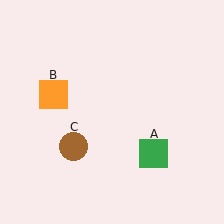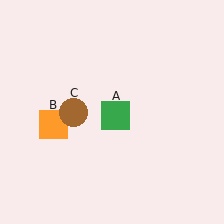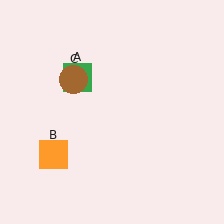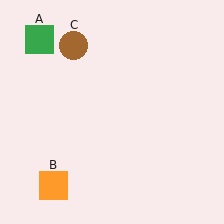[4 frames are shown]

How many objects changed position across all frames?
3 objects changed position: green square (object A), orange square (object B), brown circle (object C).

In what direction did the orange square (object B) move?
The orange square (object B) moved down.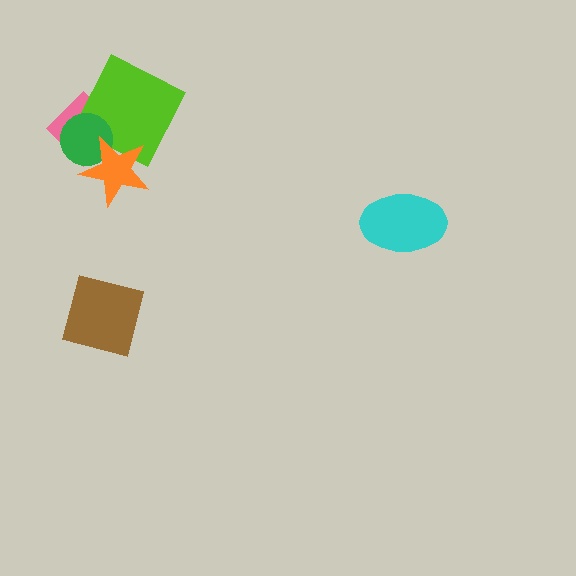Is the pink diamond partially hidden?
Yes, it is partially covered by another shape.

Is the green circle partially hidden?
Yes, it is partially covered by another shape.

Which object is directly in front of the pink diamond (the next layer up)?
The lime square is directly in front of the pink diamond.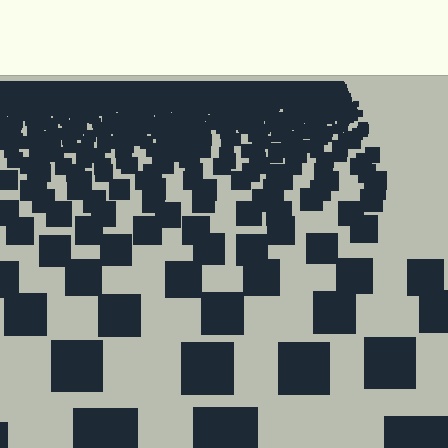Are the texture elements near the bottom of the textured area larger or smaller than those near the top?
Larger. Near the bottom, elements are closer to the viewer and appear at a bigger on-screen size.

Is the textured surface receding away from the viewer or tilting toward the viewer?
The surface is receding away from the viewer. Texture elements get smaller and denser toward the top.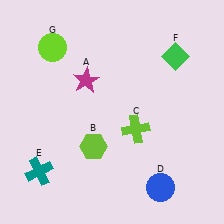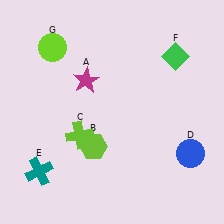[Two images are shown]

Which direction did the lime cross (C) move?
The lime cross (C) moved left.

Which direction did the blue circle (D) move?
The blue circle (D) moved up.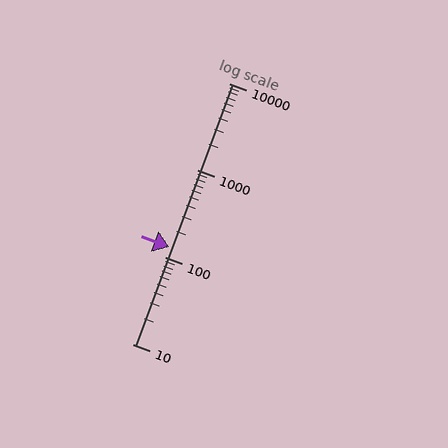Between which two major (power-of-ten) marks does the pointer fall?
The pointer is between 100 and 1000.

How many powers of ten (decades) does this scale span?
The scale spans 3 decades, from 10 to 10000.